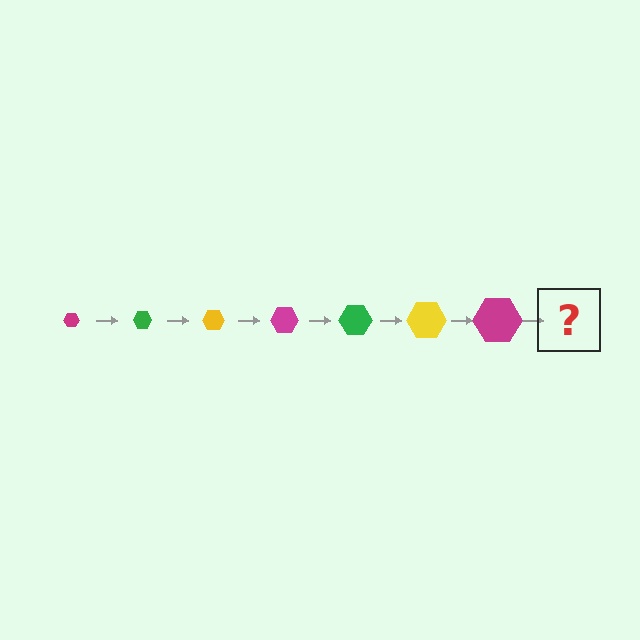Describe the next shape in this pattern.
It should be a green hexagon, larger than the previous one.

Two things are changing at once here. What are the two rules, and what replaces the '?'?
The two rules are that the hexagon grows larger each step and the color cycles through magenta, green, and yellow. The '?' should be a green hexagon, larger than the previous one.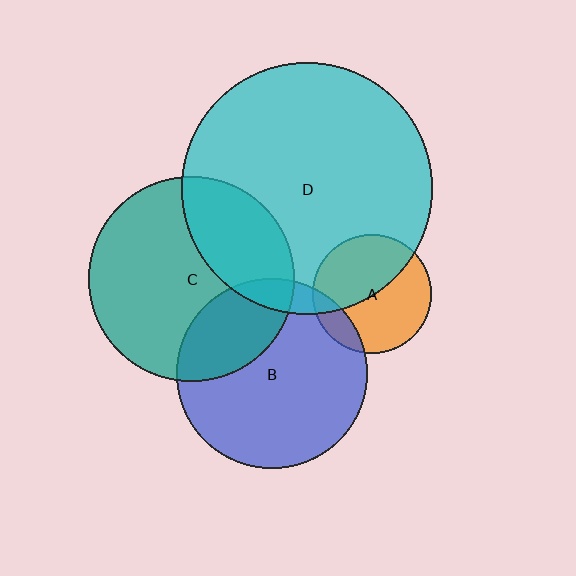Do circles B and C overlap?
Yes.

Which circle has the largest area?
Circle D (cyan).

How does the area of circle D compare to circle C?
Approximately 1.5 times.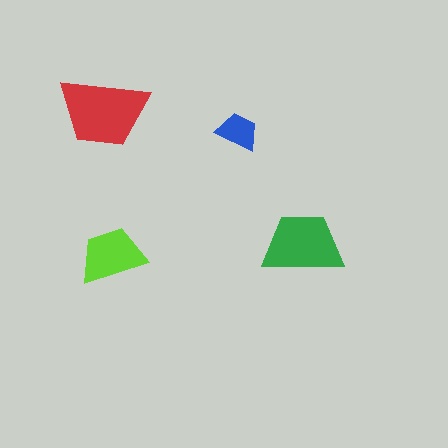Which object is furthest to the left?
The red trapezoid is leftmost.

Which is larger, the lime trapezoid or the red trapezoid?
The red one.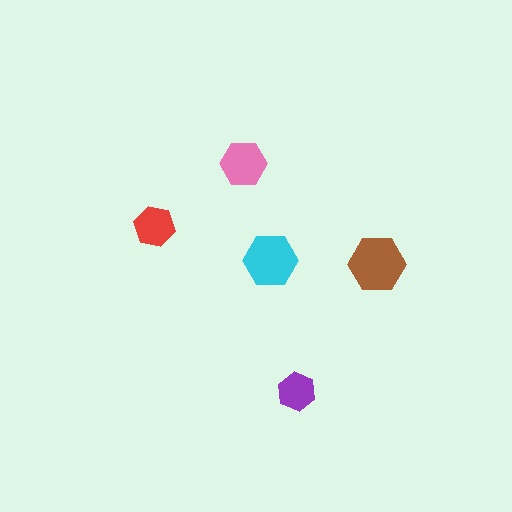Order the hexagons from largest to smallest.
the brown one, the cyan one, the pink one, the red one, the purple one.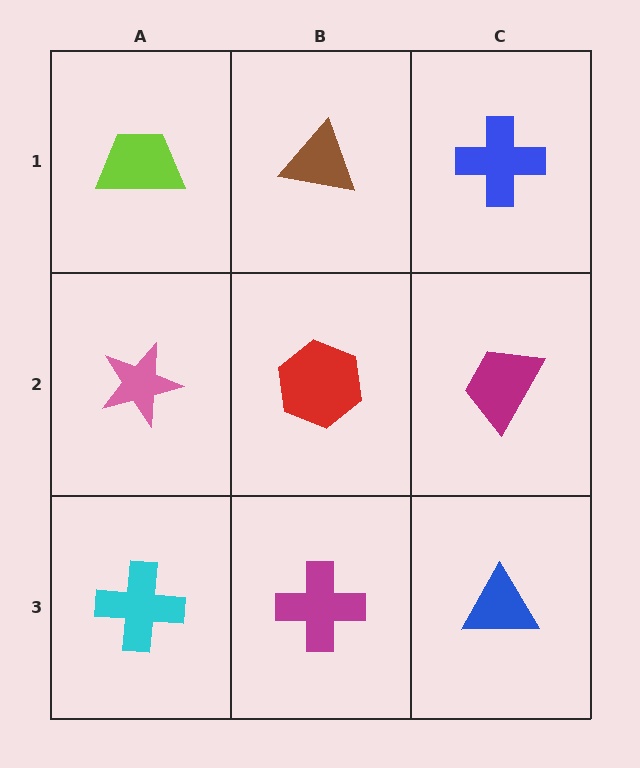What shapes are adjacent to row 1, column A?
A pink star (row 2, column A), a brown triangle (row 1, column B).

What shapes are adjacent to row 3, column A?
A pink star (row 2, column A), a magenta cross (row 3, column B).